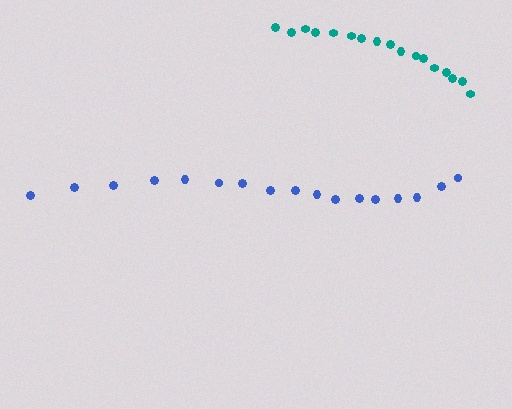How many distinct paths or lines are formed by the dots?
There are 2 distinct paths.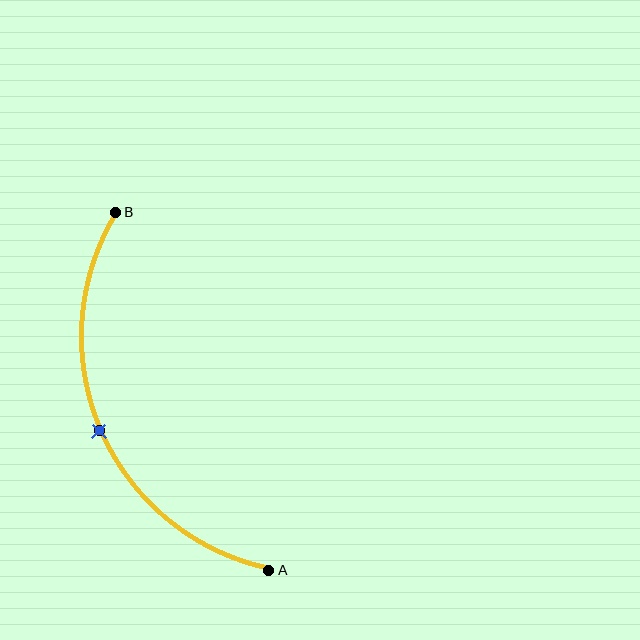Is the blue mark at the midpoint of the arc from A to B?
Yes. The blue mark lies on the arc at equal arc-length from both A and B — it is the arc midpoint.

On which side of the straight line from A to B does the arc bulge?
The arc bulges to the left of the straight line connecting A and B.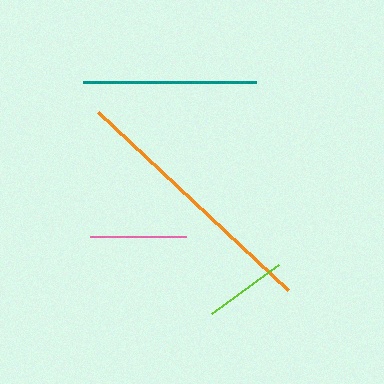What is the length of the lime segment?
The lime segment is approximately 83 pixels long.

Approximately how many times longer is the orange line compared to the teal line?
The orange line is approximately 1.5 times the length of the teal line.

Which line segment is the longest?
The orange line is the longest at approximately 261 pixels.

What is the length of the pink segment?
The pink segment is approximately 96 pixels long.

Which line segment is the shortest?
The lime line is the shortest at approximately 83 pixels.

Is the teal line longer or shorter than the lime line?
The teal line is longer than the lime line.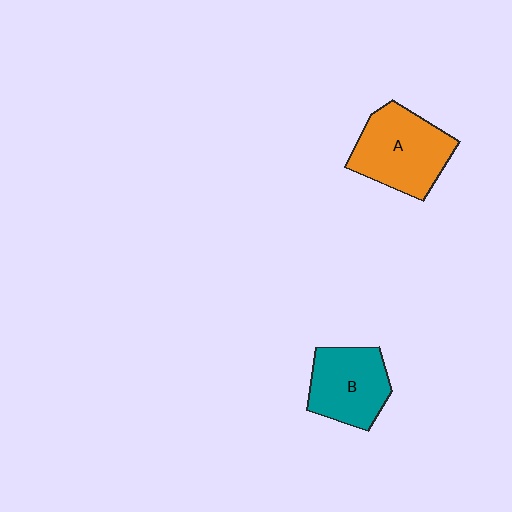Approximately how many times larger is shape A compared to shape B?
Approximately 1.2 times.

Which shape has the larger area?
Shape A (orange).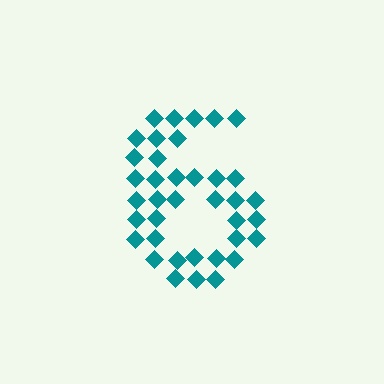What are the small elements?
The small elements are diamonds.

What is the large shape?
The large shape is the digit 6.